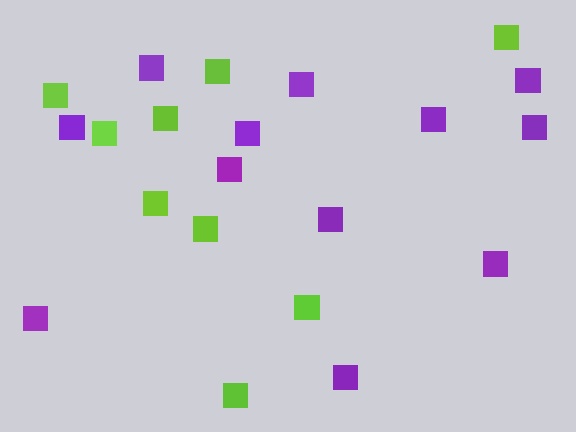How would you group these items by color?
There are 2 groups: one group of purple squares (12) and one group of lime squares (9).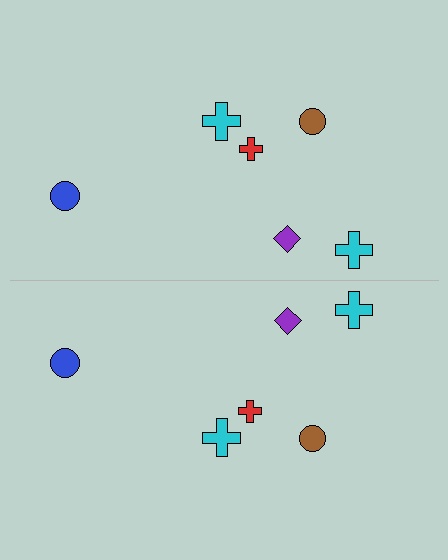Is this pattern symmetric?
Yes, this pattern has bilateral (reflection) symmetry.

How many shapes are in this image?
There are 12 shapes in this image.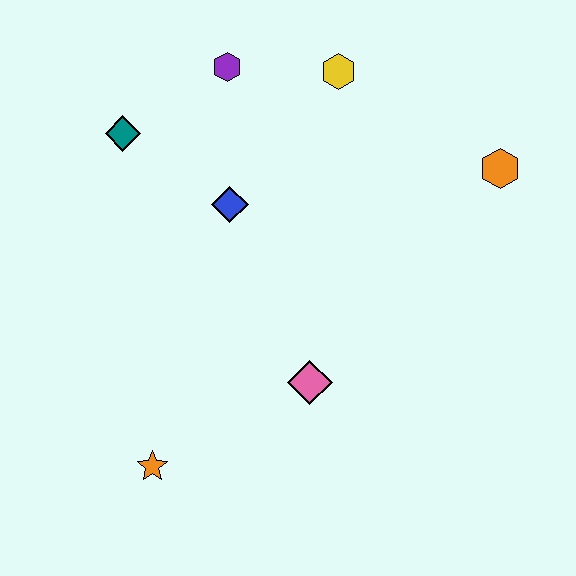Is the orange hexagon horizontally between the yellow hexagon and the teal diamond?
No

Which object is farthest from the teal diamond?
The orange hexagon is farthest from the teal diamond.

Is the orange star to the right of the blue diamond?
No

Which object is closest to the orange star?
The pink diamond is closest to the orange star.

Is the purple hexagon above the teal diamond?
Yes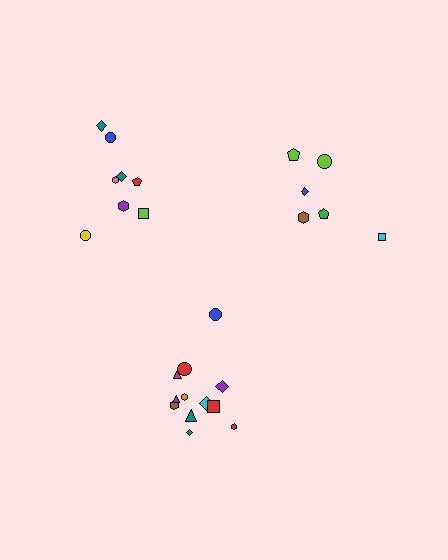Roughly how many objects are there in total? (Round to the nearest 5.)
Roughly 25 objects in total.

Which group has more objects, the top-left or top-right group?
The top-left group.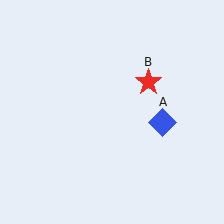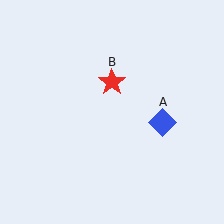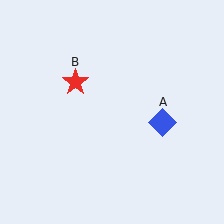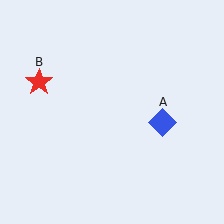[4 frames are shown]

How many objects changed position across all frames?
1 object changed position: red star (object B).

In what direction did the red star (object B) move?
The red star (object B) moved left.